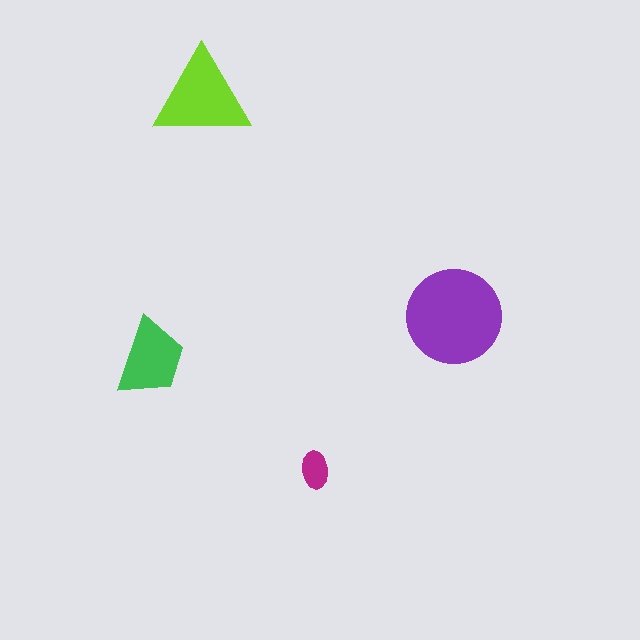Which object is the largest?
The purple circle.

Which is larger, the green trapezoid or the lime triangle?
The lime triangle.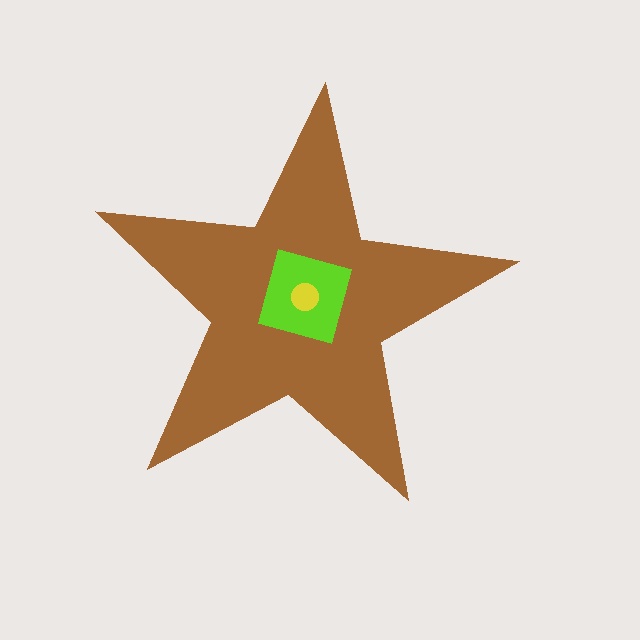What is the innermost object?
The yellow circle.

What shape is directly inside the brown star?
The lime diamond.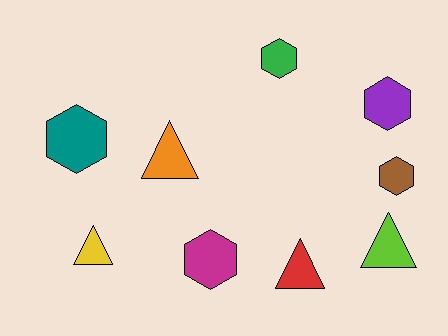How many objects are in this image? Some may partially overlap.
There are 9 objects.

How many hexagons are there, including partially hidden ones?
There are 5 hexagons.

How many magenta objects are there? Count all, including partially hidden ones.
There is 1 magenta object.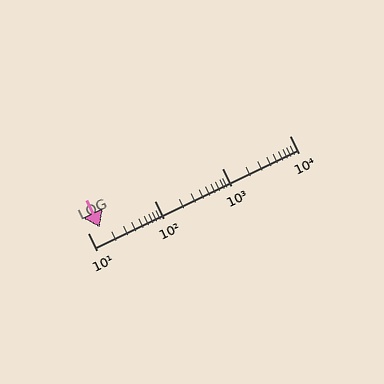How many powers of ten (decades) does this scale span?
The scale spans 3 decades, from 10 to 10000.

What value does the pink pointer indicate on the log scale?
The pointer indicates approximately 15.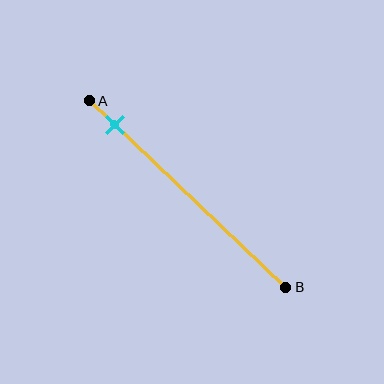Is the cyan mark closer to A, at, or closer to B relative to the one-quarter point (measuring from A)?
The cyan mark is closer to point A than the one-quarter point of segment AB.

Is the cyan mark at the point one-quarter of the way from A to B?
No, the mark is at about 15% from A, not at the 25% one-quarter point.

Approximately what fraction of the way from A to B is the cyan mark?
The cyan mark is approximately 15% of the way from A to B.